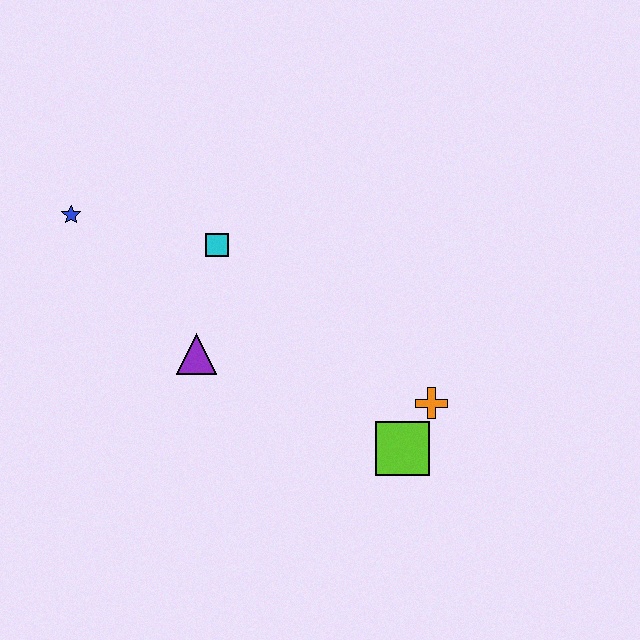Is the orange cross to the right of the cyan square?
Yes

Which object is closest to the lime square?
The orange cross is closest to the lime square.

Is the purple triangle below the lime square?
No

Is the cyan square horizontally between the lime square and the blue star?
Yes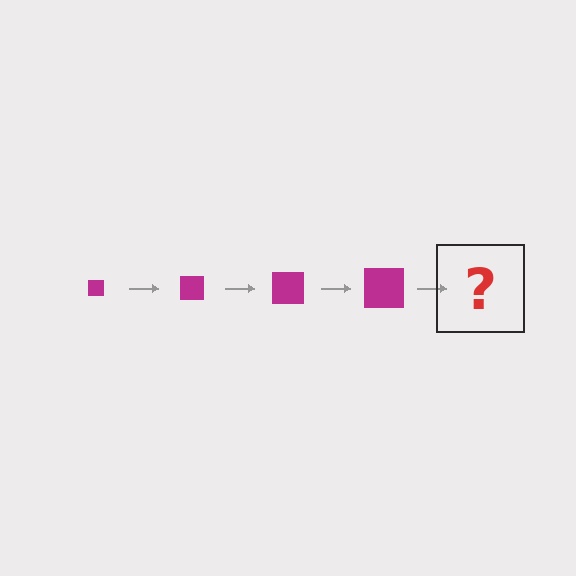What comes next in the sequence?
The next element should be a magenta square, larger than the previous one.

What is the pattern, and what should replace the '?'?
The pattern is that the square gets progressively larger each step. The '?' should be a magenta square, larger than the previous one.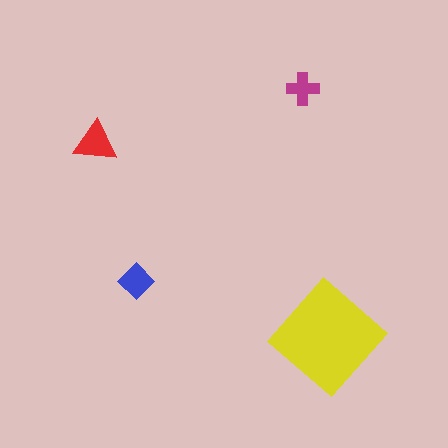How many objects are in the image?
There are 4 objects in the image.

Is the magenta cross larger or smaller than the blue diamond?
Smaller.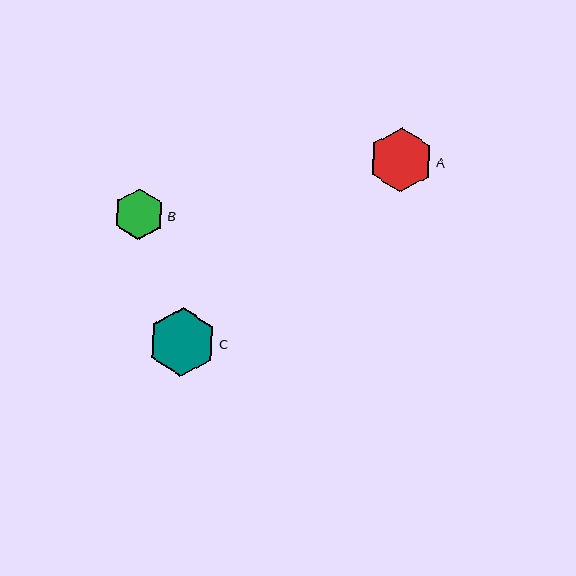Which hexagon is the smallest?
Hexagon B is the smallest with a size of approximately 51 pixels.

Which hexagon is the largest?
Hexagon C is the largest with a size of approximately 69 pixels.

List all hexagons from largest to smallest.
From largest to smallest: C, A, B.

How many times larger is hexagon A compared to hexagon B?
Hexagon A is approximately 1.3 times the size of hexagon B.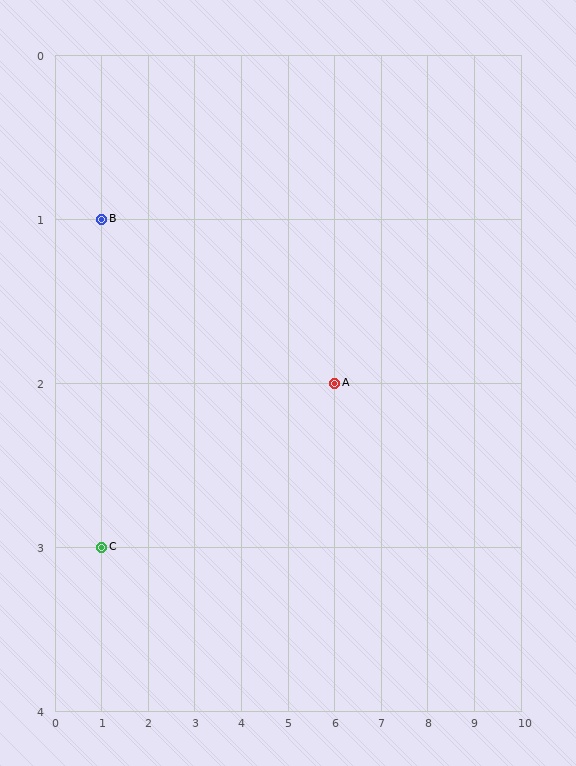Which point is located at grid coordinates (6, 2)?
Point A is at (6, 2).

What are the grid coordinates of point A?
Point A is at grid coordinates (6, 2).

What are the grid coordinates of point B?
Point B is at grid coordinates (1, 1).